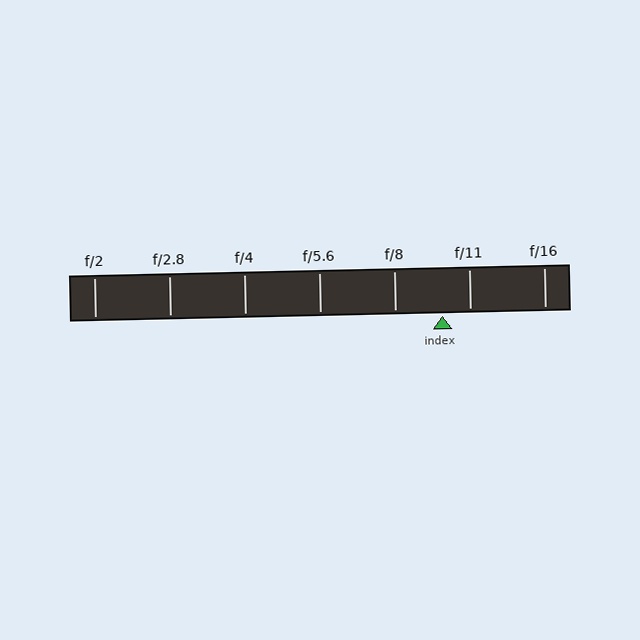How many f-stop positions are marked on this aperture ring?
There are 7 f-stop positions marked.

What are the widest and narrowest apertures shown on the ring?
The widest aperture shown is f/2 and the narrowest is f/16.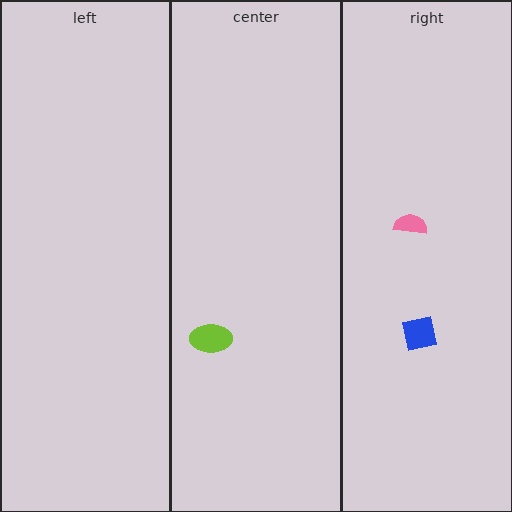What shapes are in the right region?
The blue square, the pink semicircle.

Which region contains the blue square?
The right region.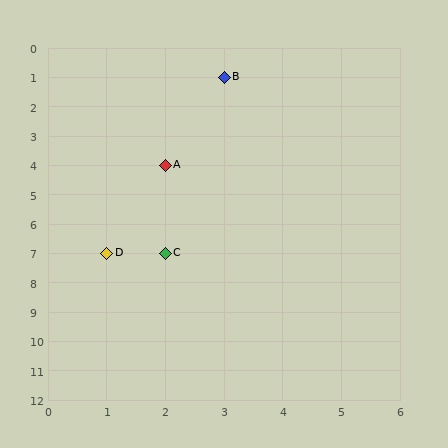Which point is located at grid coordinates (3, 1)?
Point B is at (3, 1).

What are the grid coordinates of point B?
Point B is at grid coordinates (3, 1).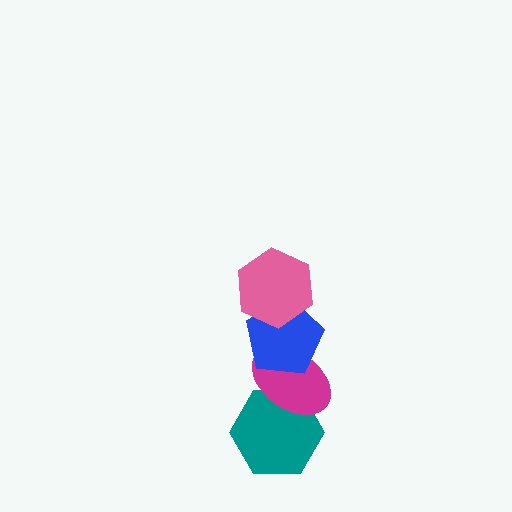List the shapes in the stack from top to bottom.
From top to bottom: the pink hexagon, the blue pentagon, the magenta ellipse, the teal hexagon.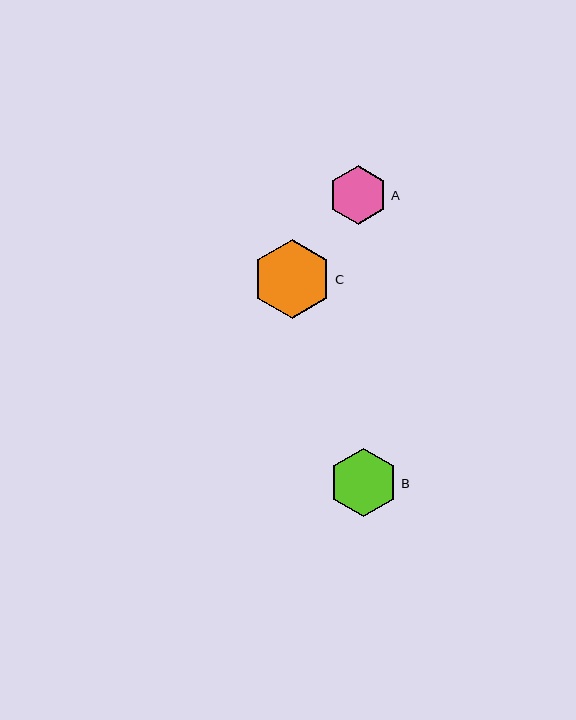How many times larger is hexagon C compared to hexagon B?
Hexagon C is approximately 1.2 times the size of hexagon B.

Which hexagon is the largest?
Hexagon C is the largest with a size of approximately 80 pixels.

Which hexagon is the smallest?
Hexagon A is the smallest with a size of approximately 59 pixels.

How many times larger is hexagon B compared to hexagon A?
Hexagon B is approximately 1.2 times the size of hexagon A.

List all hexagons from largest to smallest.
From largest to smallest: C, B, A.